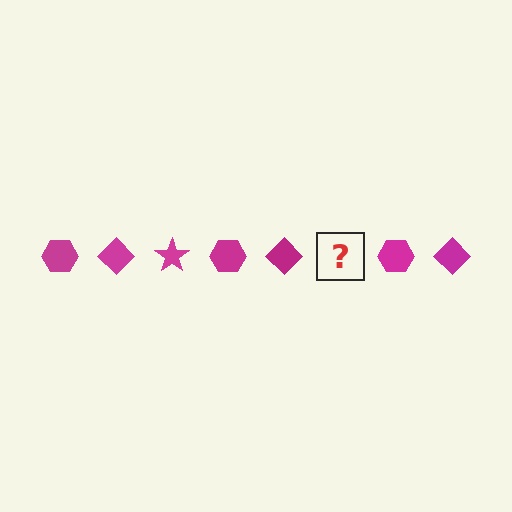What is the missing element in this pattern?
The missing element is a magenta star.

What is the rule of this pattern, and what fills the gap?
The rule is that the pattern cycles through hexagon, diamond, star shapes in magenta. The gap should be filled with a magenta star.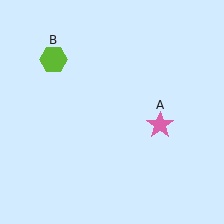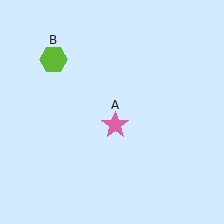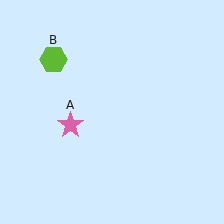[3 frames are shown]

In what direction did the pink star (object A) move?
The pink star (object A) moved left.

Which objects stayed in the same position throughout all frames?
Lime hexagon (object B) remained stationary.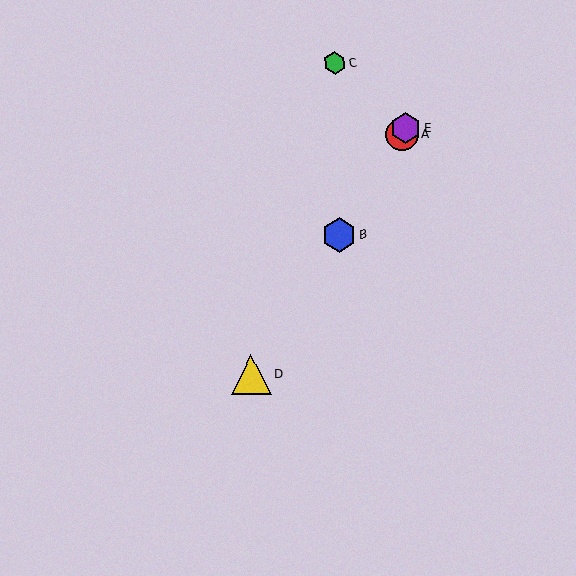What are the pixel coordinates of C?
Object C is at (335, 63).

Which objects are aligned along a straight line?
Objects A, B, D, E are aligned along a straight line.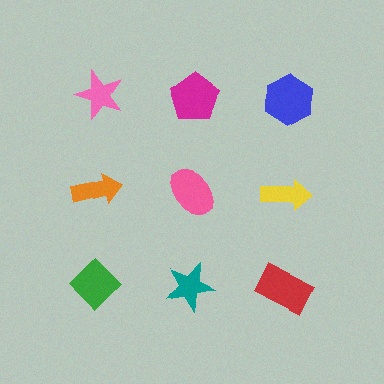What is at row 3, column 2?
A teal star.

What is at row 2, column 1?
An orange arrow.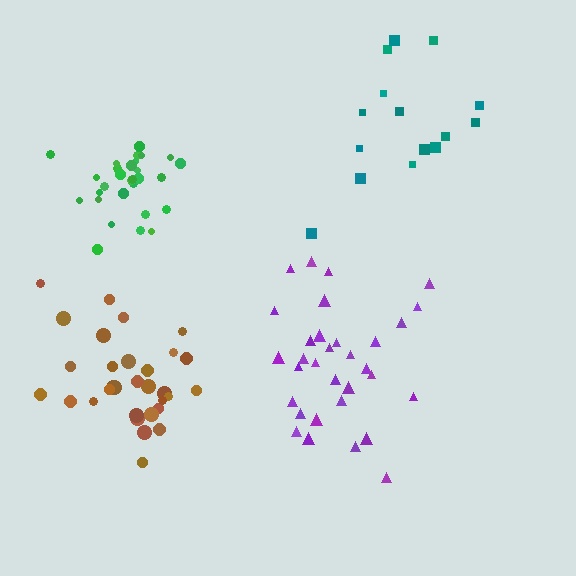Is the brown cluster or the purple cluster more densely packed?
Brown.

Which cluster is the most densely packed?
Green.